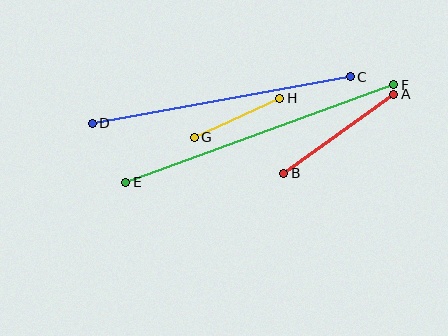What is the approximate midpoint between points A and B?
The midpoint is at approximately (339, 134) pixels.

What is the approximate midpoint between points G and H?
The midpoint is at approximately (237, 118) pixels.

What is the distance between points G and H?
The distance is approximately 94 pixels.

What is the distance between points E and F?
The distance is approximately 285 pixels.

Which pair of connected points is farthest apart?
Points E and F are farthest apart.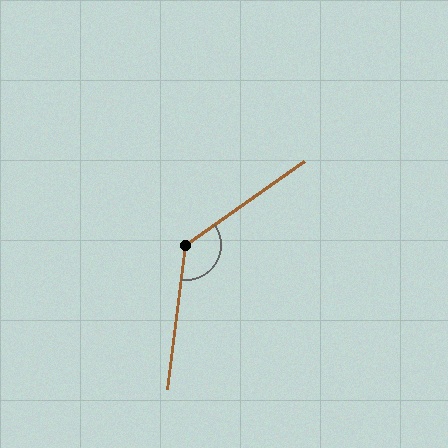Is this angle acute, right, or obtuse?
It is obtuse.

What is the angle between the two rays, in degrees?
Approximately 132 degrees.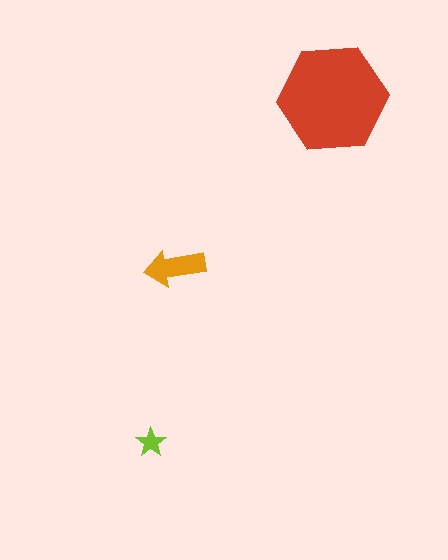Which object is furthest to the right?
The red hexagon is rightmost.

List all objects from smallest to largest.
The lime star, the orange arrow, the red hexagon.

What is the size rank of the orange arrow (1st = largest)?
2nd.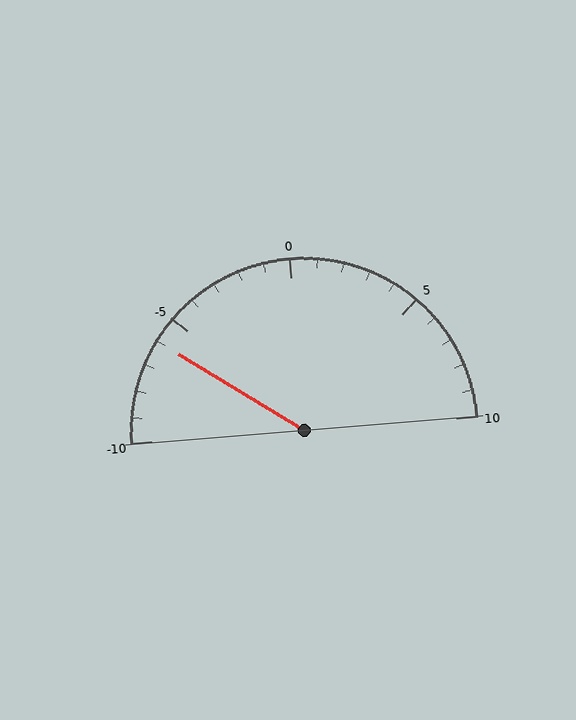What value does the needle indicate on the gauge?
The needle indicates approximately -6.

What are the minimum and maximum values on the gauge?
The gauge ranges from -10 to 10.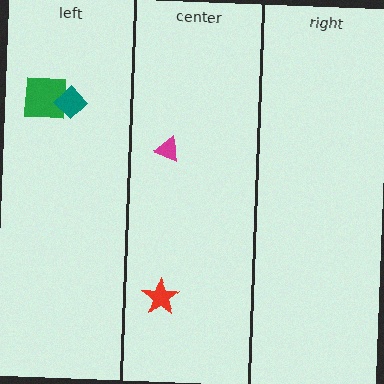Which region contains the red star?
The center region.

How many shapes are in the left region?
2.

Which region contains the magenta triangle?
The center region.